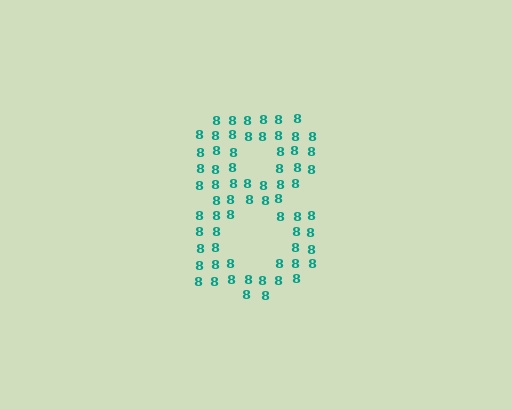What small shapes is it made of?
It is made of small digit 8's.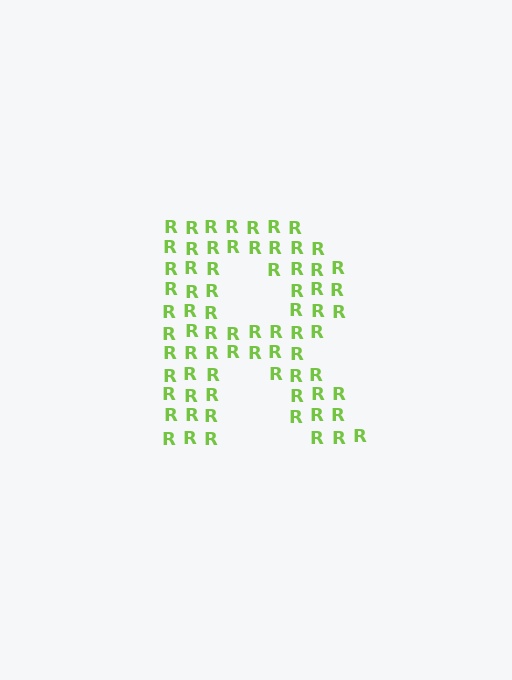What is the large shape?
The large shape is the letter R.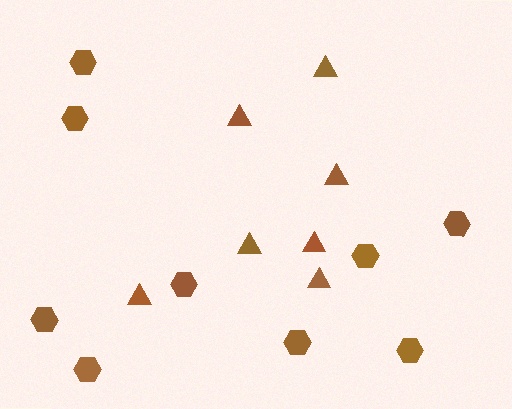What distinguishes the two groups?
There are 2 groups: one group of triangles (7) and one group of hexagons (9).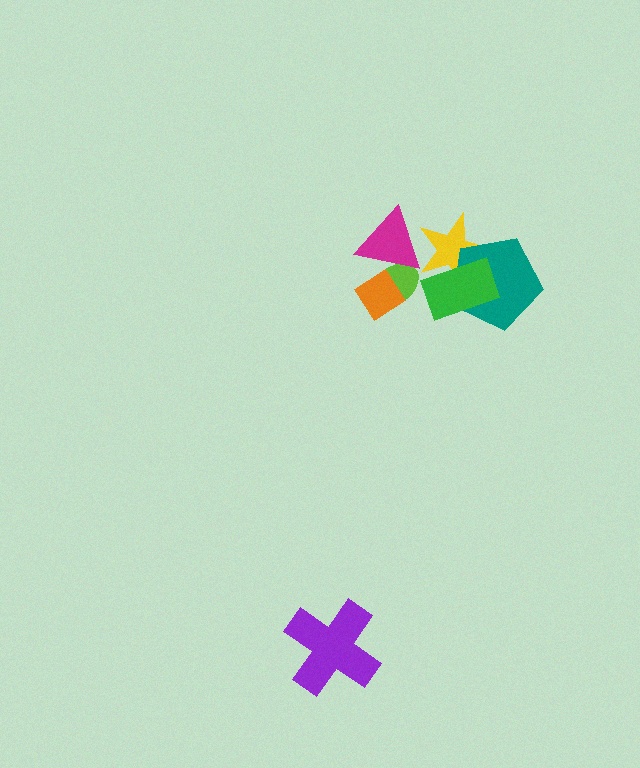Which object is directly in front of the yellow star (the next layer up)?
The teal pentagon is directly in front of the yellow star.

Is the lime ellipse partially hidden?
Yes, it is partially covered by another shape.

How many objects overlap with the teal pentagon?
2 objects overlap with the teal pentagon.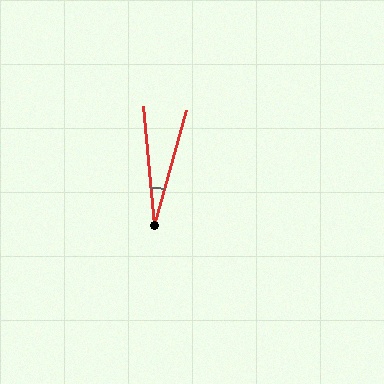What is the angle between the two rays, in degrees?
Approximately 21 degrees.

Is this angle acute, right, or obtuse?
It is acute.